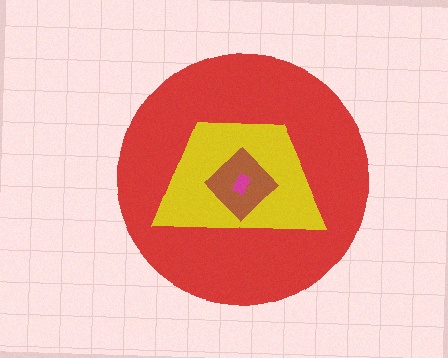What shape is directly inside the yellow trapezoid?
The brown diamond.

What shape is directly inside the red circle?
The yellow trapezoid.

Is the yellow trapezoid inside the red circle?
Yes.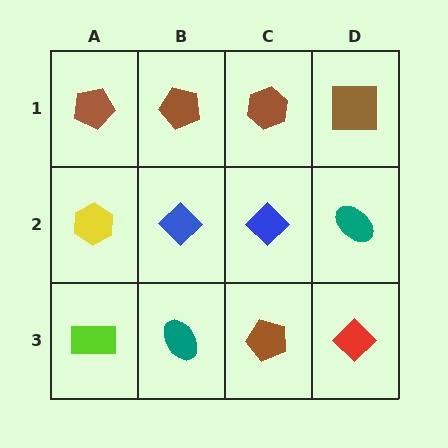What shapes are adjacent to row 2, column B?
A brown pentagon (row 1, column B), a teal ellipse (row 3, column B), a yellow hexagon (row 2, column A), a blue diamond (row 2, column C).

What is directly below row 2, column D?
A red diamond.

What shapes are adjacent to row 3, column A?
A yellow hexagon (row 2, column A), a teal ellipse (row 3, column B).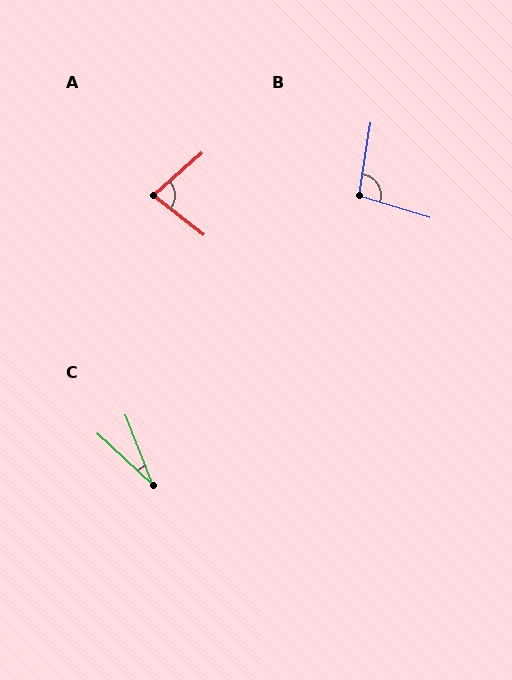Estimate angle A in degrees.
Approximately 80 degrees.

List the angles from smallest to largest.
C (26°), A (80°), B (99°).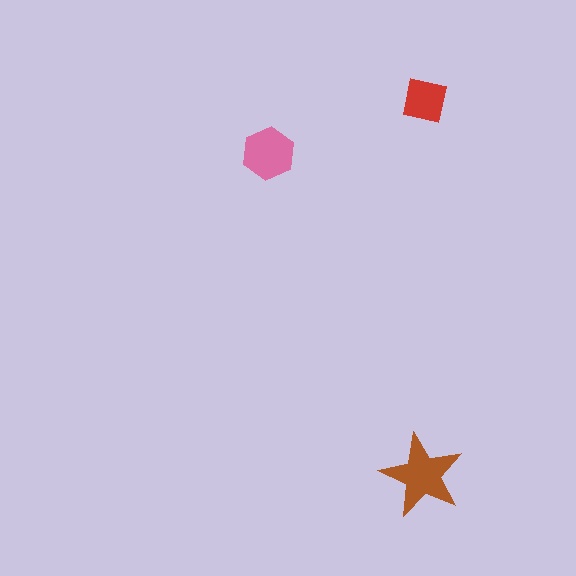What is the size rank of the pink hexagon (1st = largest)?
2nd.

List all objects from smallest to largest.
The red square, the pink hexagon, the brown star.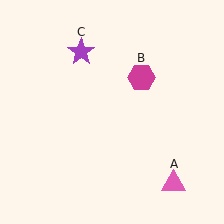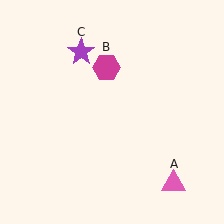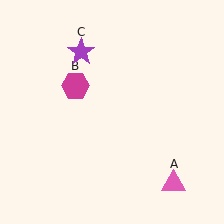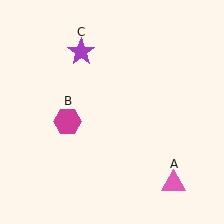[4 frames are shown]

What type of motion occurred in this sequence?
The magenta hexagon (object B) rotated counterclockwise around the center of the scene.